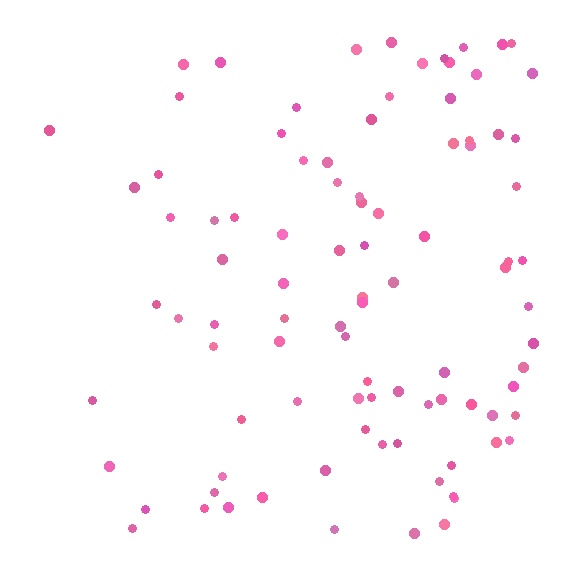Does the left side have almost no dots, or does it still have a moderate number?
Still a moderate number, just noticeably fewer than the right.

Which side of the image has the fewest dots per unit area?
The left.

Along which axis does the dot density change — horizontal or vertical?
Horizontal.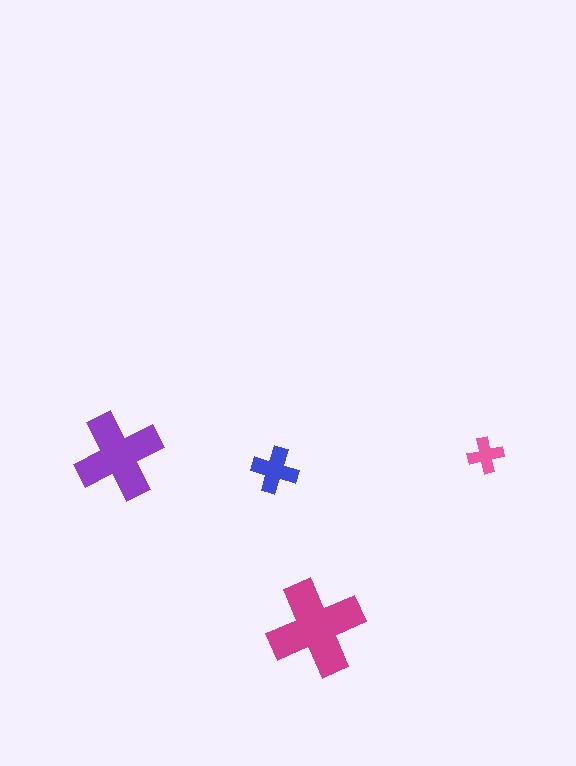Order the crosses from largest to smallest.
the magenta one, the purple one, the blue one, the pink one.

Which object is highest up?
The pink cross is topmost.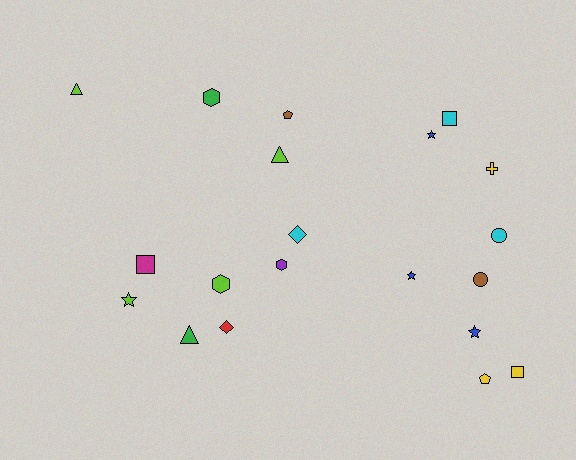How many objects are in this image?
There are 20 objects.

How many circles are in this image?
There are 2 circles.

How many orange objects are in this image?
There are no orange objects.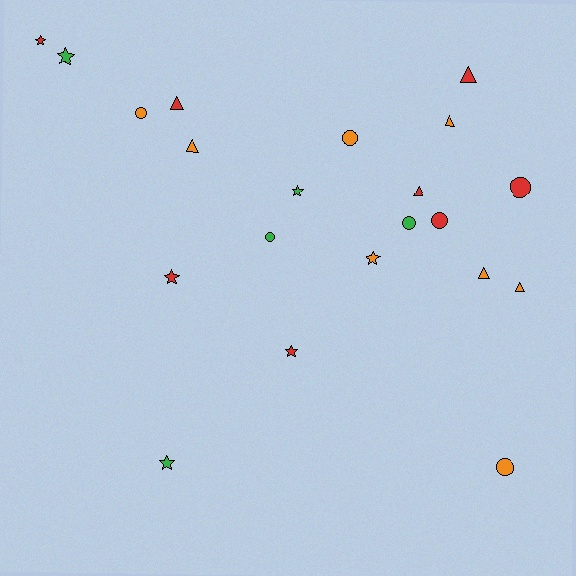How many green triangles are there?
There are no green triangles.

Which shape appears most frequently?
Triangle, with 7 objects.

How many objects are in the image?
There are 21 objects.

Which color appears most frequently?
Red, with 8 objects.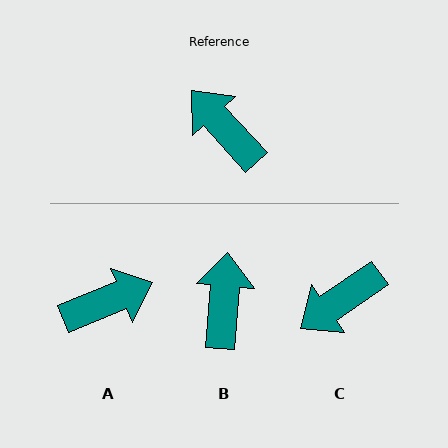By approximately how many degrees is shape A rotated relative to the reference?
Approximately 110 degrees clockwise.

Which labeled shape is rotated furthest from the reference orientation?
A, about 110 degrees away.